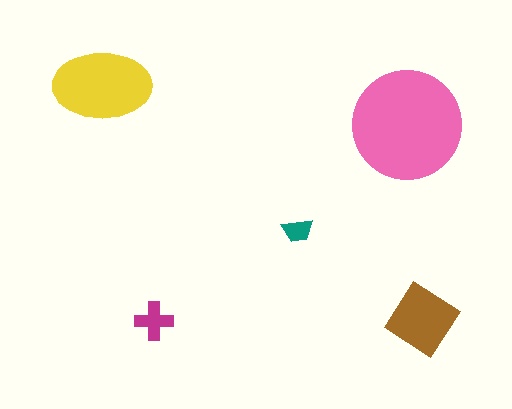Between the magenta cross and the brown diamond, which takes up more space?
The brown diamond.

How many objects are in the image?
There are 5 objects in the image.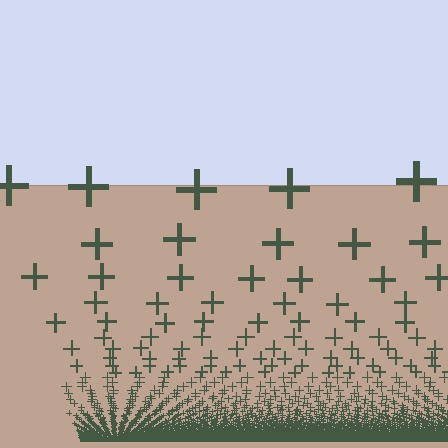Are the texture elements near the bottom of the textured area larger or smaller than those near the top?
Smaller. The gradient is inverted — elements near the bottom are smaller and denser.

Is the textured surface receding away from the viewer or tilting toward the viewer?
The surface appears to tilt toward the viewer. Texture elements get larger and sparser toward the top.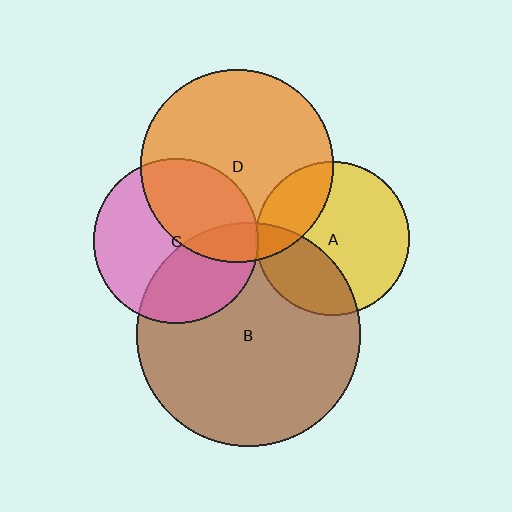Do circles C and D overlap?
Yes.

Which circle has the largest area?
Circle B (brown).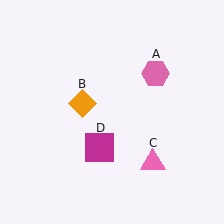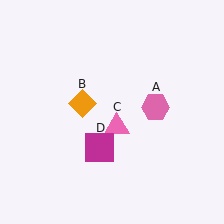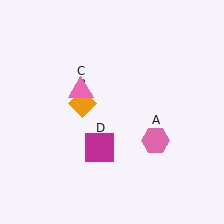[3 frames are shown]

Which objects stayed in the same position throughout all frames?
Orange diamond (object B) and magenta square (object D) remained stationary.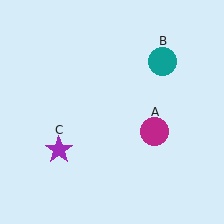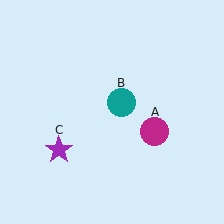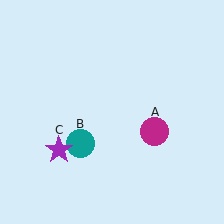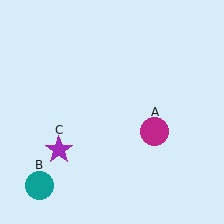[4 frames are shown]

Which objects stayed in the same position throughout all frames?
Magenta circle (object A) and purple star (object C) remained stationary.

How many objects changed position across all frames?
1 object changed position: teal circle (object B).